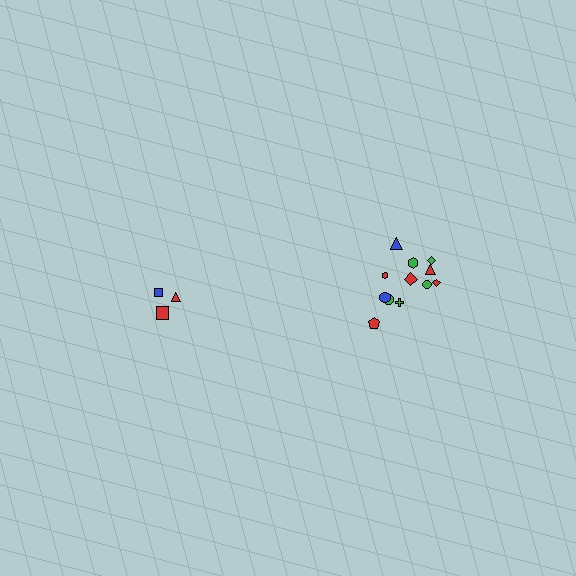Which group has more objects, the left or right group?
The right group.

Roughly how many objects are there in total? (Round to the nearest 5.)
Roughly 15 objects in total.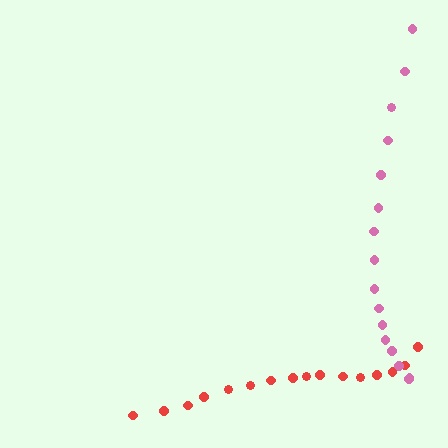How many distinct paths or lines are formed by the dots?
There are 2 distinct paths.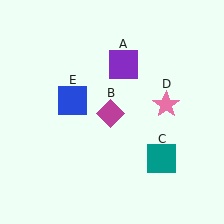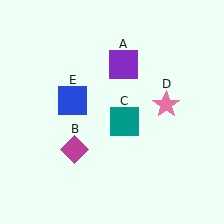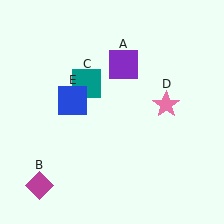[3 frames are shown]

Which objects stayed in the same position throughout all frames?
Purple square (object A) and pink star (object D) and blue square (object E) remained stationary.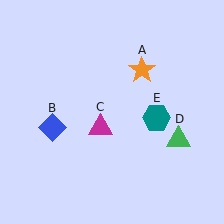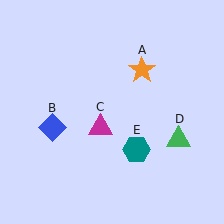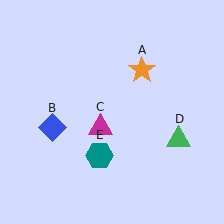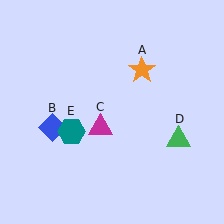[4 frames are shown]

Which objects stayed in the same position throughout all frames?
Orange star (object A) and blue diamond (object B) and magenta triangle (object C) and green triangle (object D) remained stationary.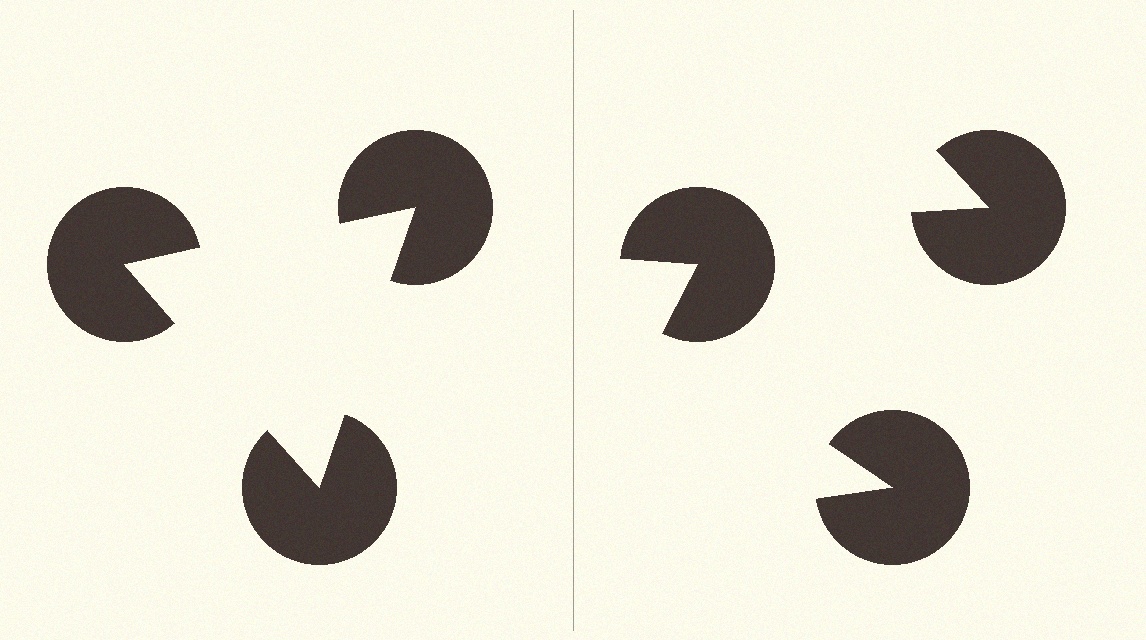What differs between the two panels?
The pac-man discs are positioned identically on both sides; only the wedge orientations differ. On the left they align to a triangle; on the right they are misaligned.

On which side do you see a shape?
An illusory triangle appears on the left side. On the right side the wedge cuts are rotated, so no coherent shape forms.